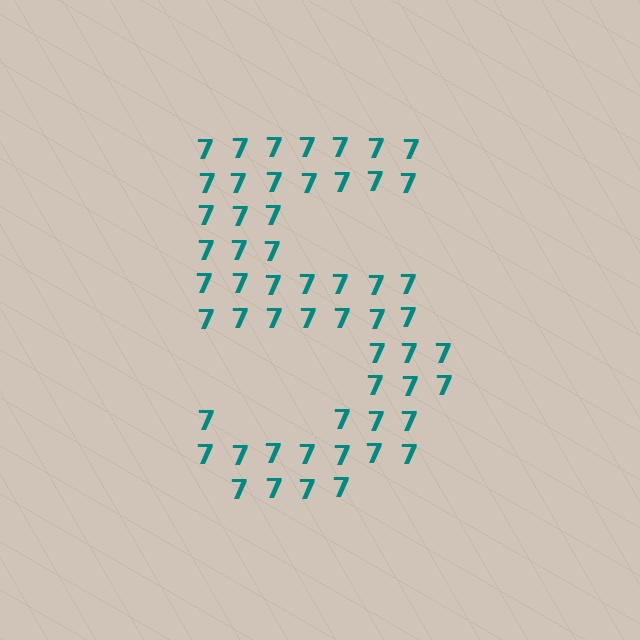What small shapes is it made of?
It is made of small digit 7's.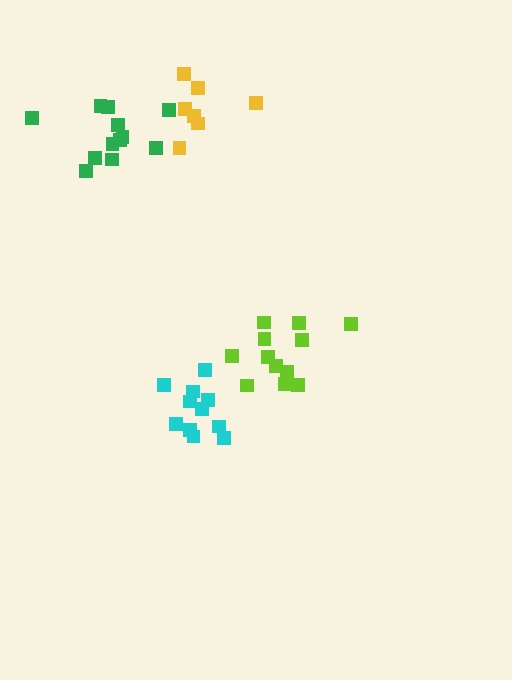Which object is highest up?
The yellow cluster is topmost.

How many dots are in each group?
Group 1: 7 dots, Group 2: 12 dots, Group 3: 11 dots, Group 4: 12 dots (42 total).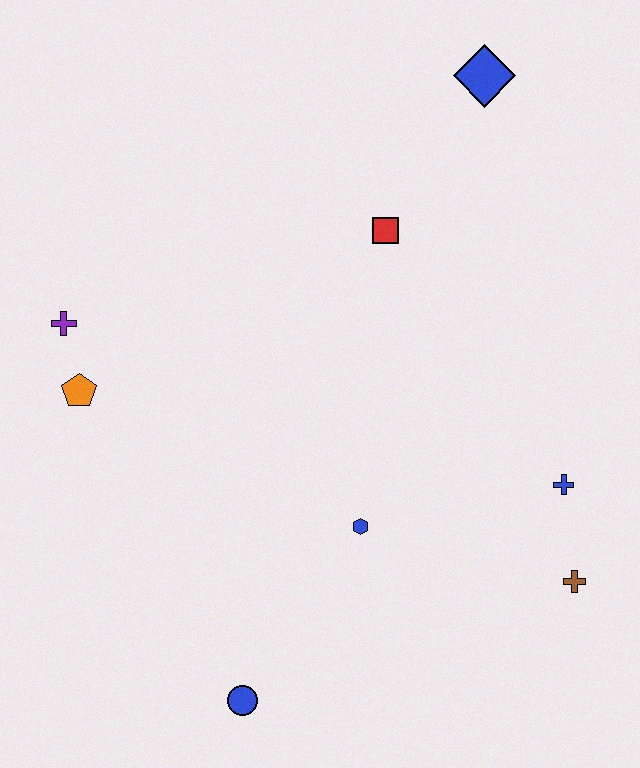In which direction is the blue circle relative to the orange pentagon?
The blue circle is below the orange pentagon.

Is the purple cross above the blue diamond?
No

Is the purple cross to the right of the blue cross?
No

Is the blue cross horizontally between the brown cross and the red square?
Yes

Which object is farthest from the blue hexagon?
The blue diamond is farthest from the blue hexagon.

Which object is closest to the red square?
The blue diamond is closest to the red square.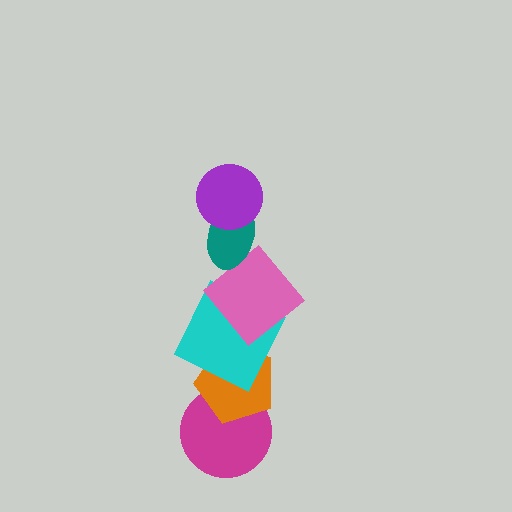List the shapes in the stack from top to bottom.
From top to bottom: the purple circle, the teal ellipse, the pink diamond, the cyan square, the orange pentagon, the magenta circle.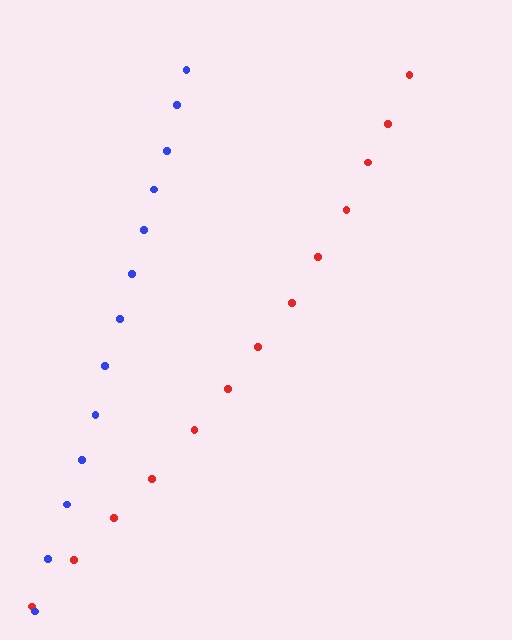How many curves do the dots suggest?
There are 2 distinct paths.